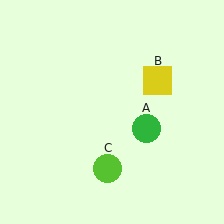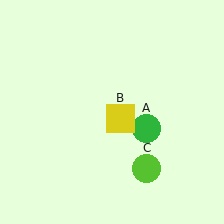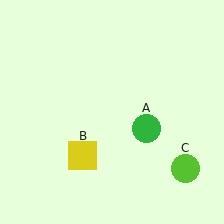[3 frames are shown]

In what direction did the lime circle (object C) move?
The lime circle (object C) moved right.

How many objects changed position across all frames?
2 objects changed position: yellow square (object B), lime circle (object C).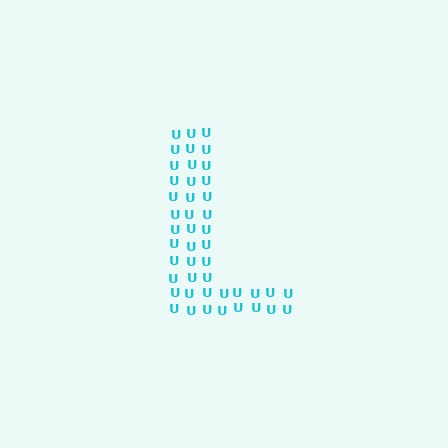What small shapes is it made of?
It is made of small letter U's.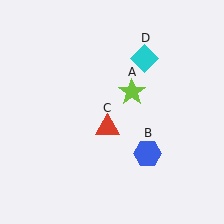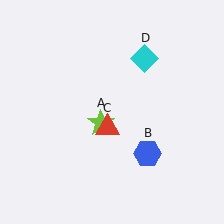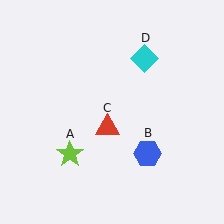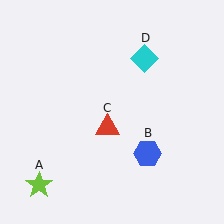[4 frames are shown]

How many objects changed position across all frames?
1 object changed position: lime star (object A).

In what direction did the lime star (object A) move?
The lime star (object A) moved down and to the left.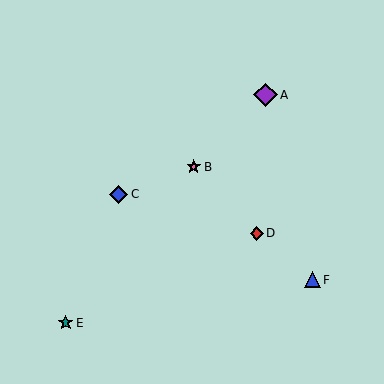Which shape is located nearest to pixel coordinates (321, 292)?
The blue triangle (labeled F) at (312, 280) is nearest to that location.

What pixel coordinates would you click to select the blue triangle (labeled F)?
Click at (312, 280) to select the blue triangle F.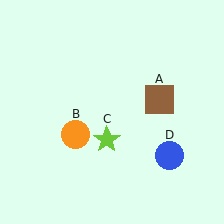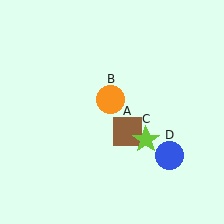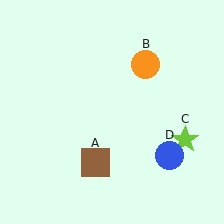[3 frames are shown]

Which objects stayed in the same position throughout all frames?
Blue circle (object D) remained stationary.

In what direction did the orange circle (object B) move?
The orange circle (object B) moved up and to the right.